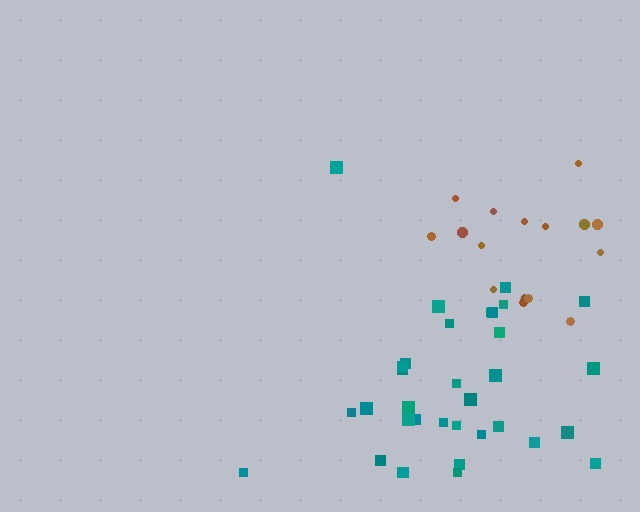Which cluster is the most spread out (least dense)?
Brown.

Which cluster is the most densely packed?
Teal.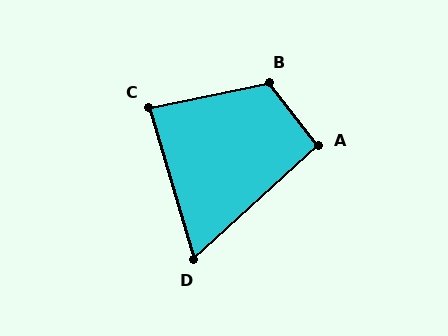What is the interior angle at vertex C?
Approximately 85 degrees (approximately right).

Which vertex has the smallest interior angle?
D, at approximately 64 degrees.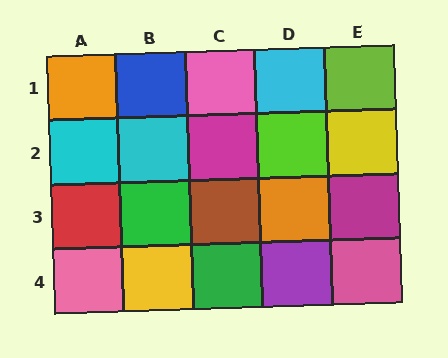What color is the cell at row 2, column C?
Magenta.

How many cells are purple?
1 cell is purple.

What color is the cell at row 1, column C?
Pink.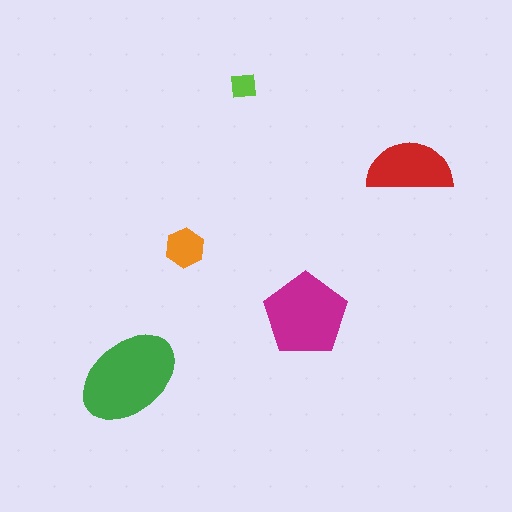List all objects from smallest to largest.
The lime square, the orange hexagon, the red semicircle, the magenta pentagon, the green ellipse.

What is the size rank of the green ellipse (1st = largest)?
1st.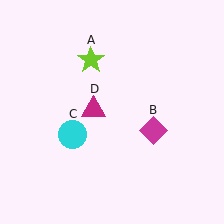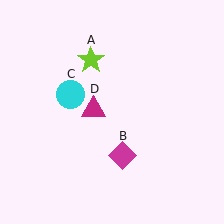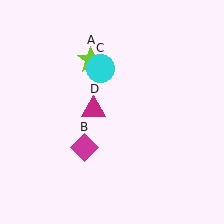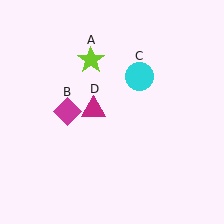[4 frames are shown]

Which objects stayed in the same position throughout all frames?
Lime star (object A) and magenta triangle (object D) remained stationary.